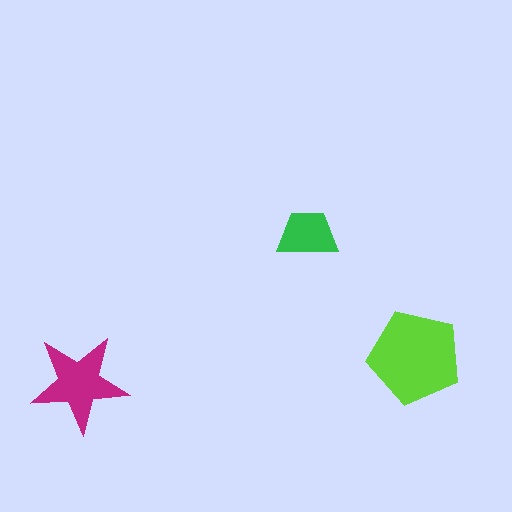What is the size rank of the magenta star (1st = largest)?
2nd.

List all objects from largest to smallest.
The lime pentagon, the magenta star, the green trapezoid.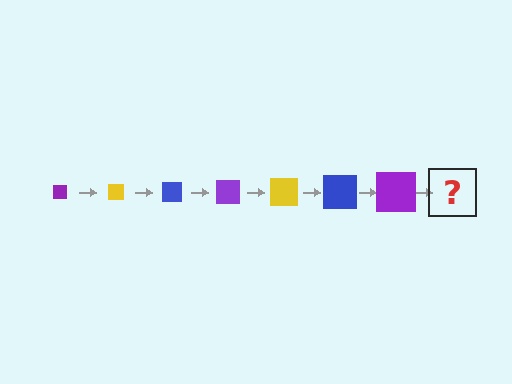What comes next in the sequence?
The next element should be a yellow square, larger than the previous one.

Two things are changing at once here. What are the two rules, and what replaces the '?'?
The two rules are that the square grows larger each step and the color cycles through purple, yellow, and blue. The '?' should be a yellow square, larger than the previous one.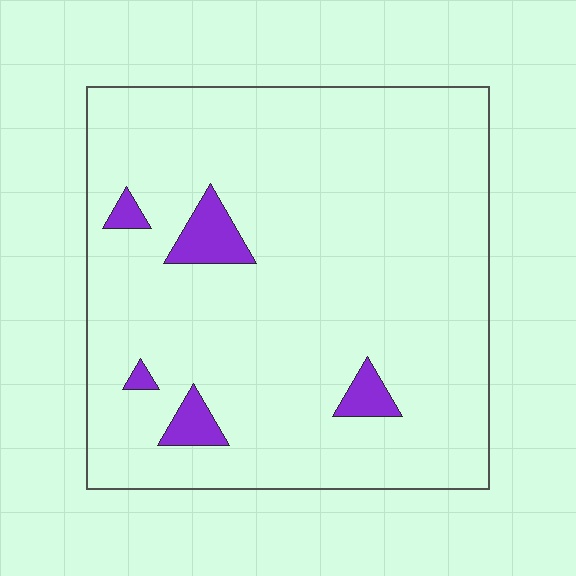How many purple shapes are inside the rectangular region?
5.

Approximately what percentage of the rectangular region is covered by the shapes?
Approximately 5%.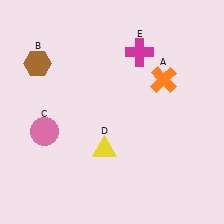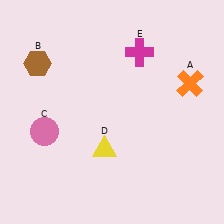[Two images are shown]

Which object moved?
The orange cross (A) moved right.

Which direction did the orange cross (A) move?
The orange cross (A) moved right.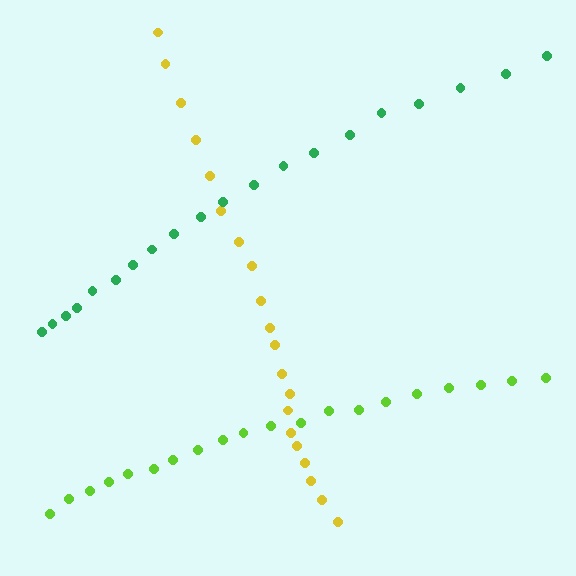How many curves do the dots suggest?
There are 3 distinct paths.